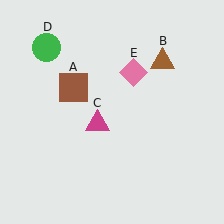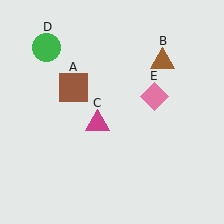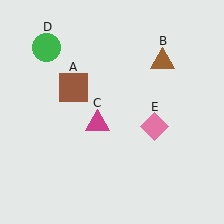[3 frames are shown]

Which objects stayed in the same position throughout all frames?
Brown square (object A) and brown triangle (object B) and magenta triangle (object C) and green circle (object D) remained stationary.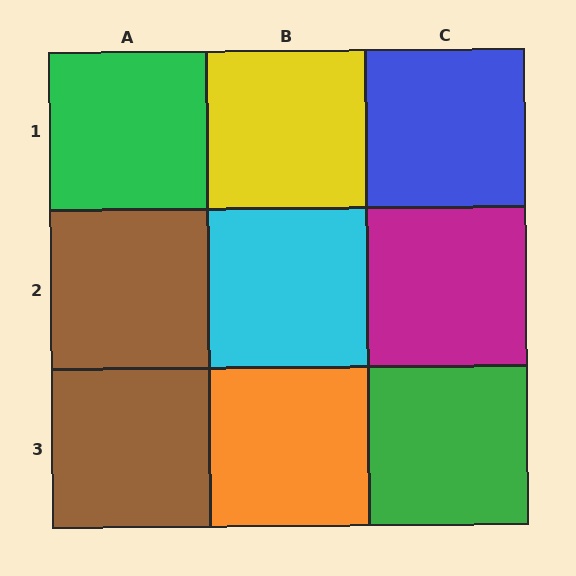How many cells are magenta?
1 cell is magenta.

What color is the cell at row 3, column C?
Green.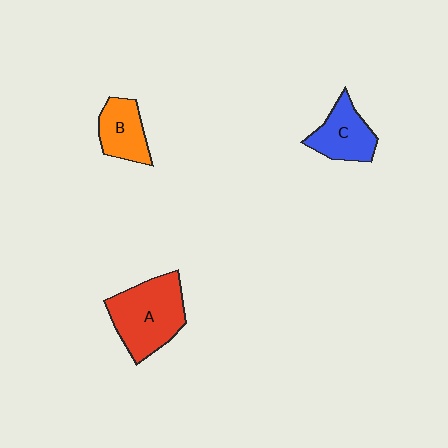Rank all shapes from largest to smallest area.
From largest to smallest: A (red), C (blue), B (orange).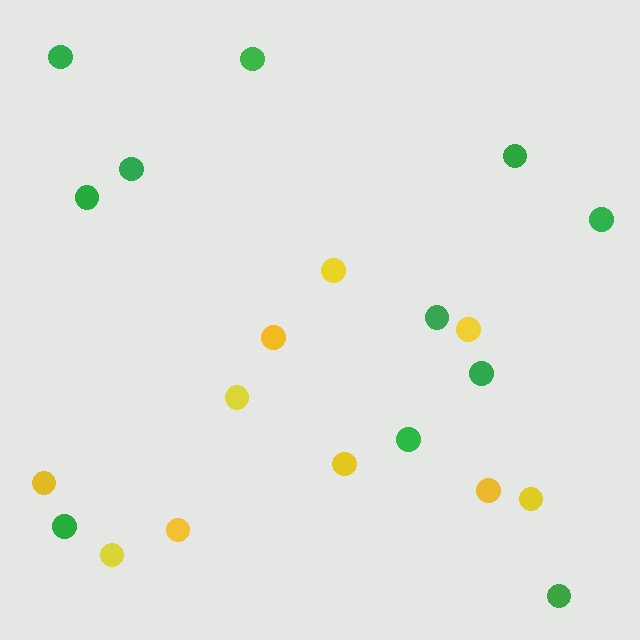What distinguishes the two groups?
There are 2 groups: one group of green circles (11) and one group of yellow circles (10).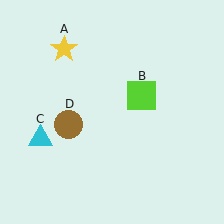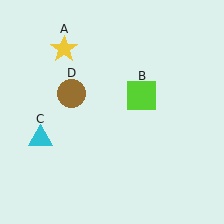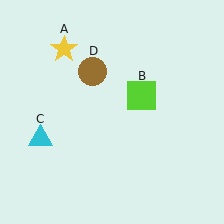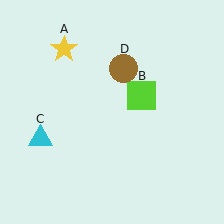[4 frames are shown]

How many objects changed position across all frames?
1 object changed position: brown circle (object D).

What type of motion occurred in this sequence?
The brown circle (object D) rotated clockwise around the center of the scene.